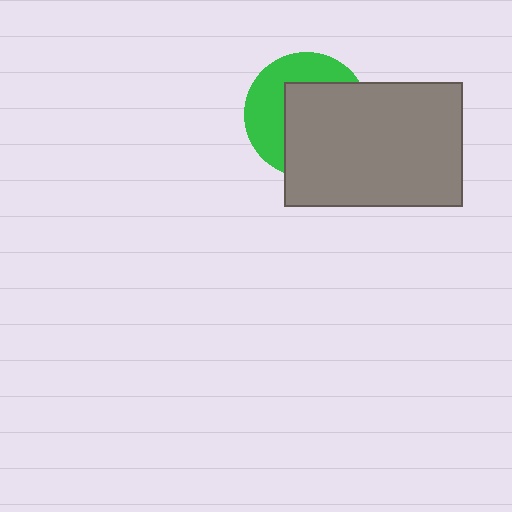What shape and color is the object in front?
The object in front is a gray rectangle.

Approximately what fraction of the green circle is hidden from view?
Roughly 59% of the green circle is hidden behind the gray rectangle.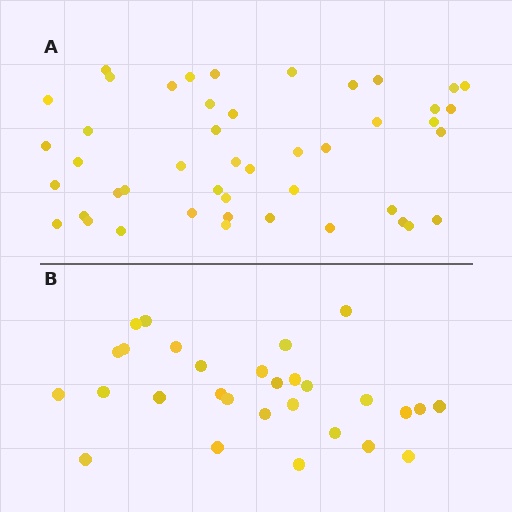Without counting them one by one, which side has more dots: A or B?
Region A (the top region) has more dots.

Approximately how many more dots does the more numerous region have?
Region A has approximately 15 more dots than region B.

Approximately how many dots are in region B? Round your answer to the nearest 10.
About 30 dots. (The exact count is 29, which rounds to 30.)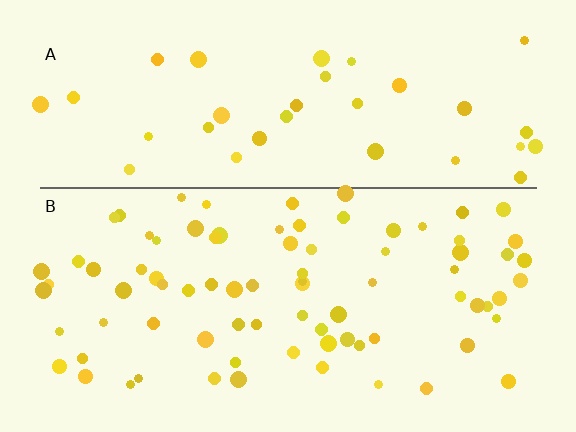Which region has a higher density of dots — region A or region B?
B (the bottom).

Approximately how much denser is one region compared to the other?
Approximately 2.2× — region B over region A.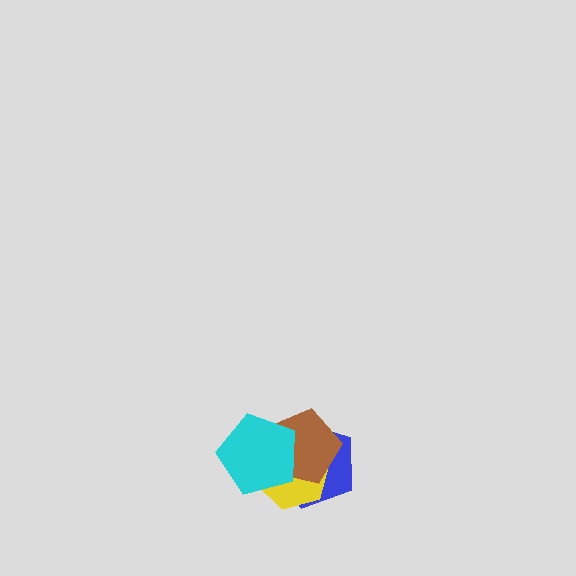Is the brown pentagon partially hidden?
Yes, it is partially covered by another shape.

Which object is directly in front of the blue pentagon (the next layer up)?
The yellow hexagon is directly in front of the blue pentagon.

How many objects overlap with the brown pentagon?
3 objects overlap with the brown pentagon.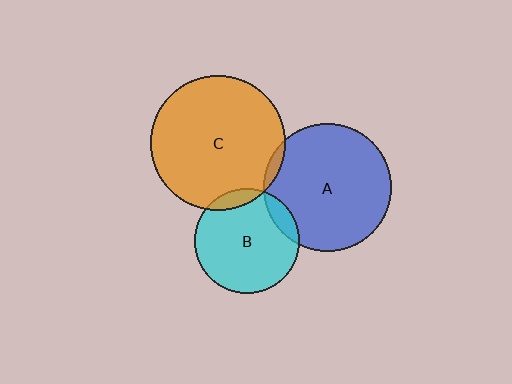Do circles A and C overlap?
Yes.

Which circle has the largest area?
Circle C (orange).